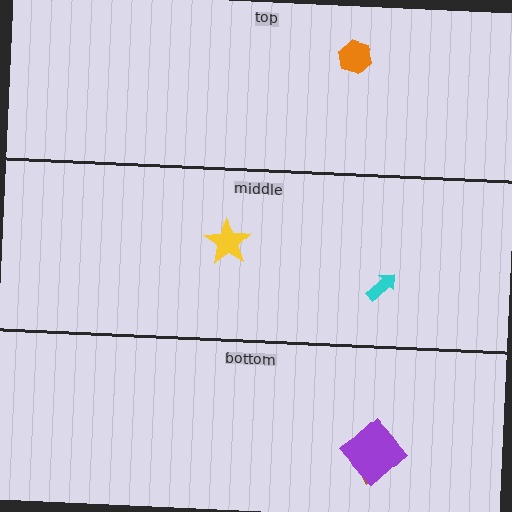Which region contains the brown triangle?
The bottom region.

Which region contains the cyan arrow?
The middle region.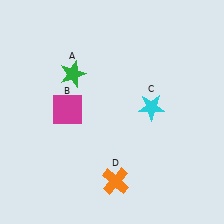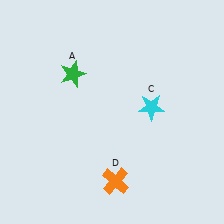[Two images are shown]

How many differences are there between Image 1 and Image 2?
There is 1 difference between the two images.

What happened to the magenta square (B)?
The magenta square (B) was removed in Image 2. It was in the top-left area of Image 1.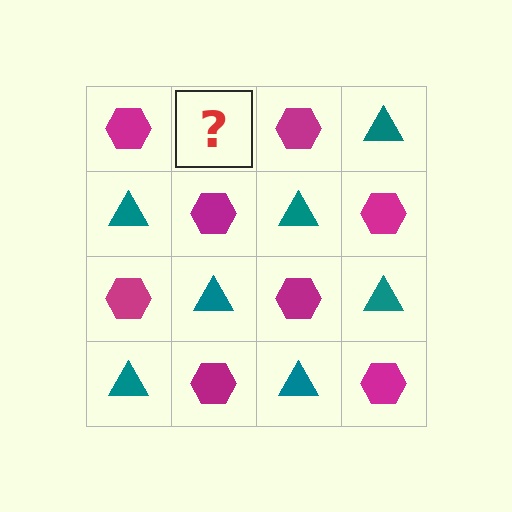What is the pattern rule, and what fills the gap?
The rule is that it alternates magenta hexagon and teal triangle in a checkerboard pattern. The gap should be filled with a teal triangle.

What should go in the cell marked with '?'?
The missing cell should contain a teal triangle.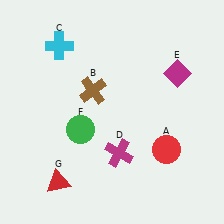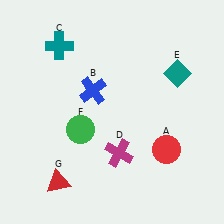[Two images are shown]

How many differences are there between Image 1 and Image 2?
There are 3 differences between the two images.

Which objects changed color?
B changed from brown to blue. C changed from cyan to teal. E changed from magenta to teal.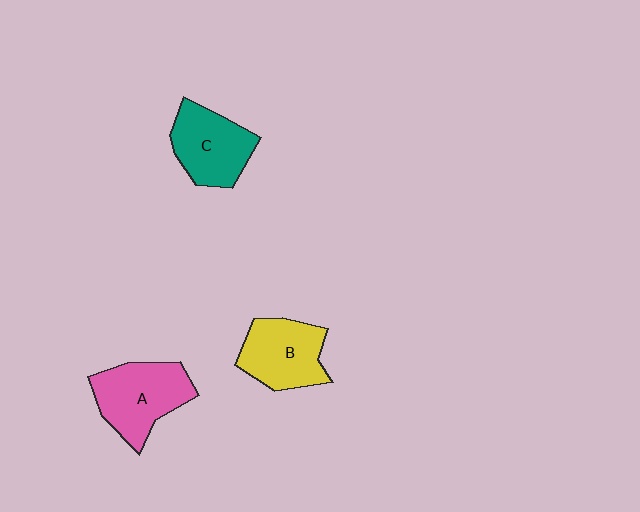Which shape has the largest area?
Shape A (pink).